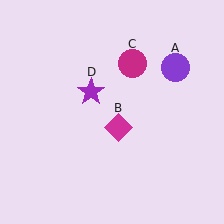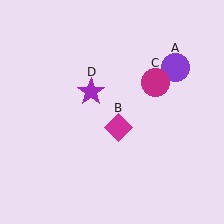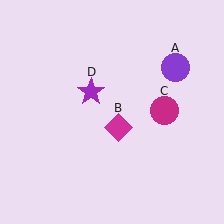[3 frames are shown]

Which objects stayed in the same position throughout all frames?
Purple circle (object A) and magenta diamond (object B) and purple star (object D) remained stationary.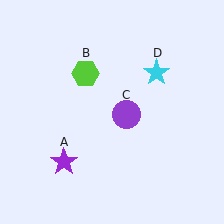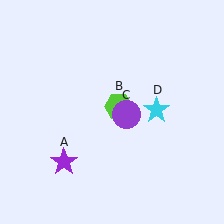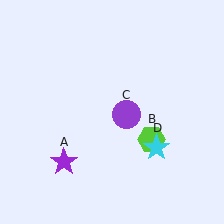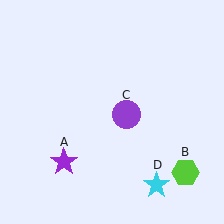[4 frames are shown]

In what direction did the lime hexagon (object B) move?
The lime hexagon (object B) moved down and to the right.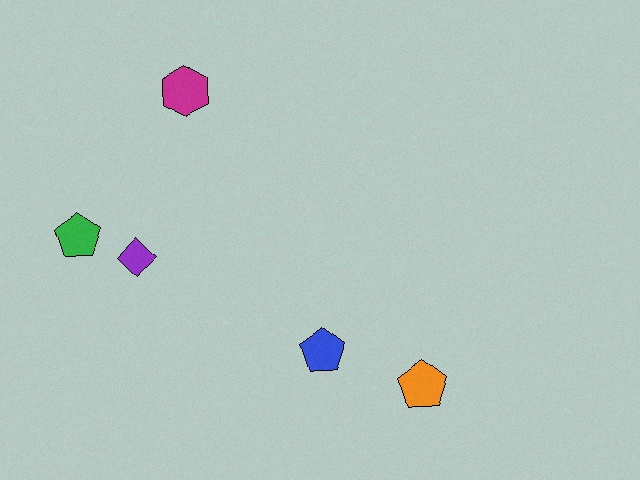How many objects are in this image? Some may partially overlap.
There are 5 objects.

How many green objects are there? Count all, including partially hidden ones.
There is 1 green object.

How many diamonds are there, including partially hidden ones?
There is 1 diamond.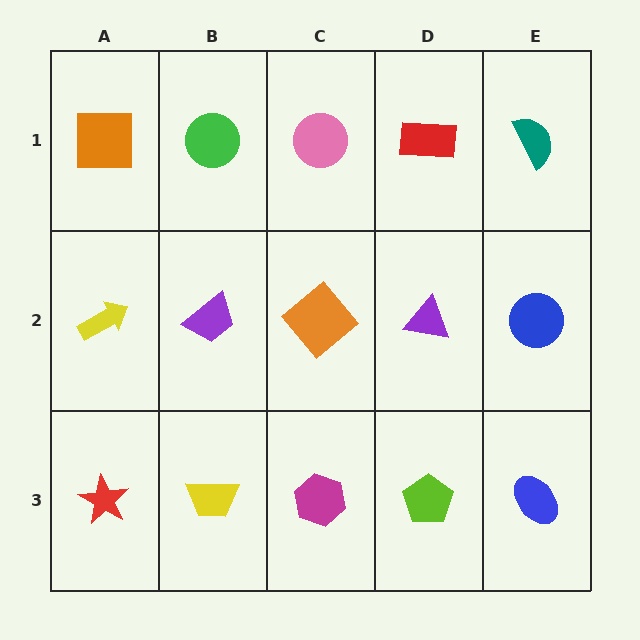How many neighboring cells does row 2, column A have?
3.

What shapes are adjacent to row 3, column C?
An orange diamond (row 2, column C), a yellow trapezoid (row 3, column B), a lime pentagon (row 3, column D).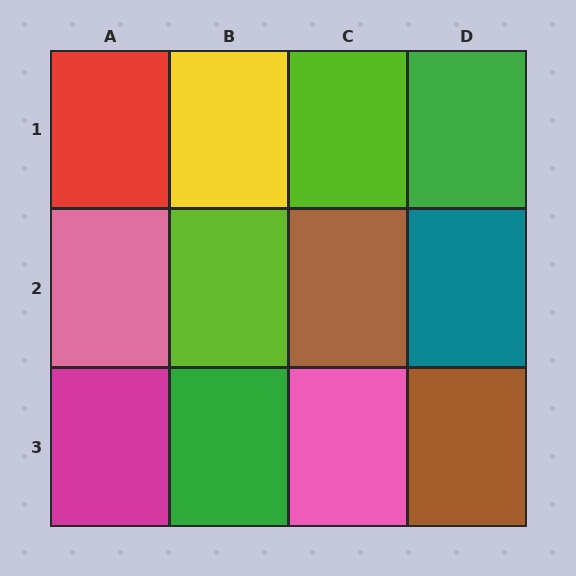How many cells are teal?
1 cell is teal.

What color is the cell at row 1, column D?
Green.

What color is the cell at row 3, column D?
Brown.